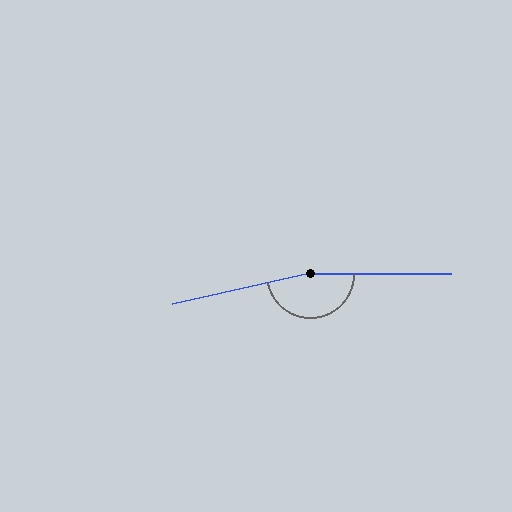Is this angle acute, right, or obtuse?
It is obtuse.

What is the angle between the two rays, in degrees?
Approximately 168 degrees.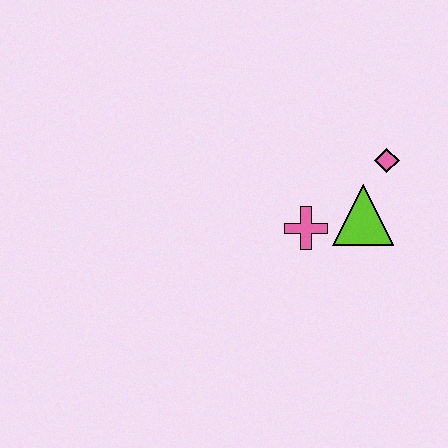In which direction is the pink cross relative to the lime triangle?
The pink cross is to the left of the lime triangle.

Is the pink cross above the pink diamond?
No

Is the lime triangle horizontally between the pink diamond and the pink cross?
Yes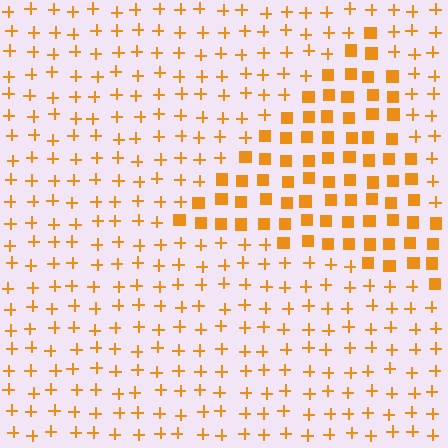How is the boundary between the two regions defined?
The boundary is defined by a change in element shape: squares inside vs. plus signs outside. All elements share the same color and spacing.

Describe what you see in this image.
The image is filled with small orange elements arranged in a uniform grid. A triangle-shaped region contains squares, while the surrounding area contains plus signs. The boundary is defined purely by the change in element shape.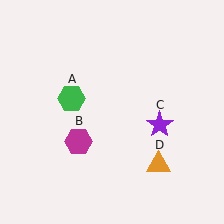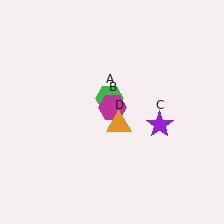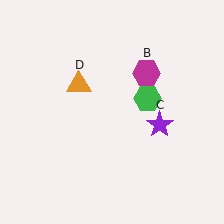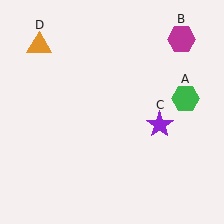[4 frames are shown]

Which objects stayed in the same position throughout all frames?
Purple star (object C) remained stationary.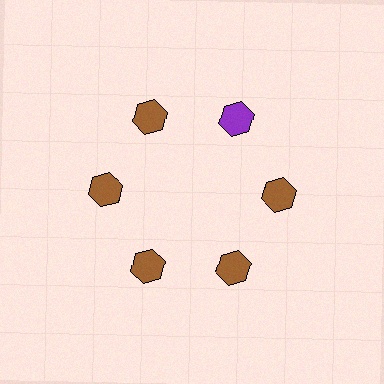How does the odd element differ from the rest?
It has a different color: purple instead of brown.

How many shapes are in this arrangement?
There are 6 shapes arranged in a ring pattern.